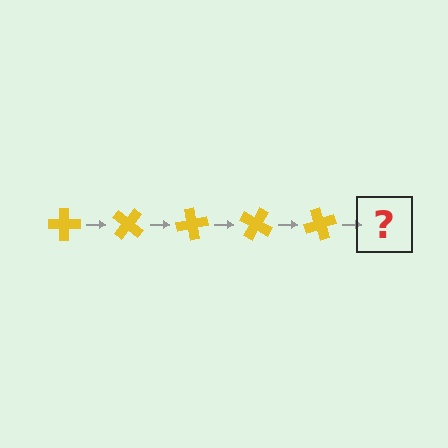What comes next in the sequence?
The next element should be a yellow cross rotated 200 degrees.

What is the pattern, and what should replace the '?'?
The pattern is that the cross rotates 40 degrees each step. The '?' should be a yellow cross rotated 200 degrees.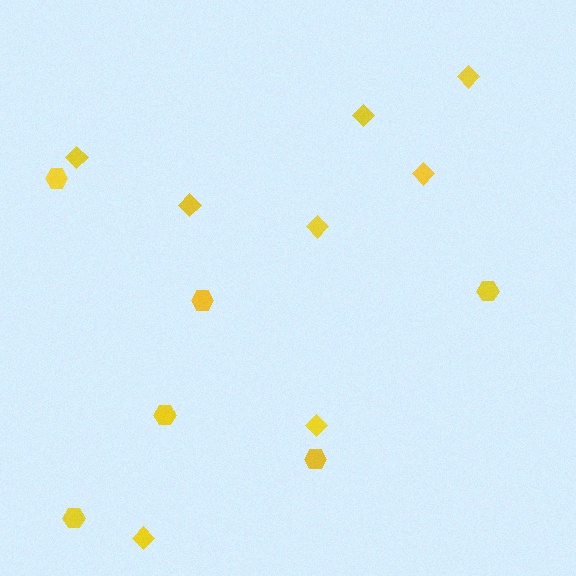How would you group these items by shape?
There are 2 groups: one group of diamonds (8) and one group of hexagons (6).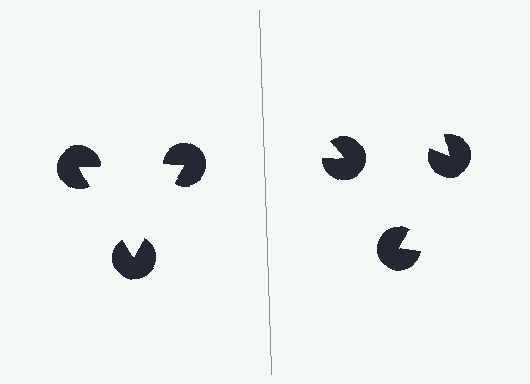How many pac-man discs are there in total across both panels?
6 — 3 on each side.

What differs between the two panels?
The pac-man discs are positioned identically on both sides; only the wedge orientations differ. On the left they align to a triangle; on the right they are misaligned.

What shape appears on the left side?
An illusory triangle.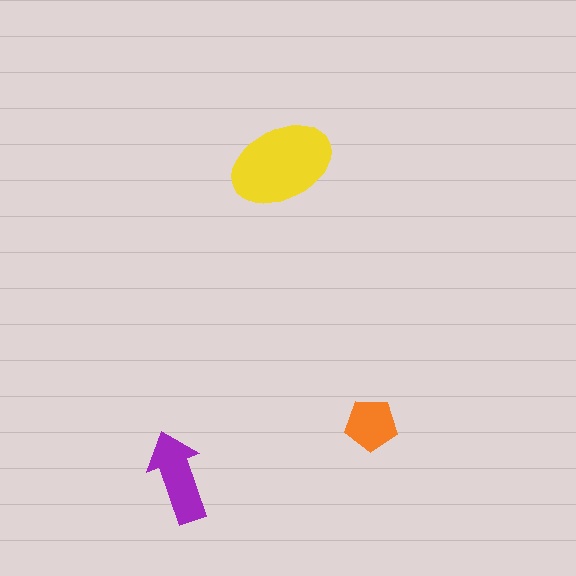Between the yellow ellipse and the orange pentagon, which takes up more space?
The yellow ellipse.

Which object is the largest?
The yellow ellipse.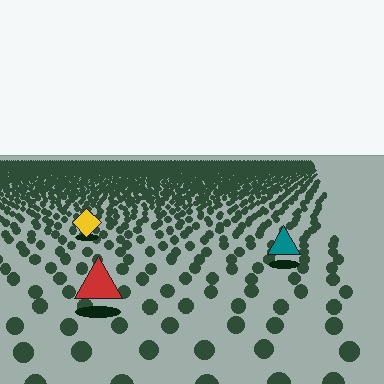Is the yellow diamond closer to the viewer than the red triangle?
No. The red triangle is closer — you can tell from the texture gradient: the ground texture is coarser near it.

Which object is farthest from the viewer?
The yellow diamond is farthest from the viewer. It appears smaller and the ground texture around it is denser.